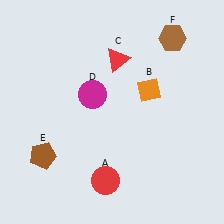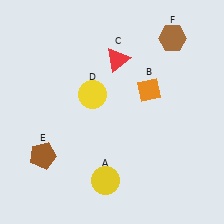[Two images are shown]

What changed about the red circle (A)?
In Image 1, A is red. In Image 2, it changed to yellow.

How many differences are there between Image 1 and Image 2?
There are 2 differences between the two images.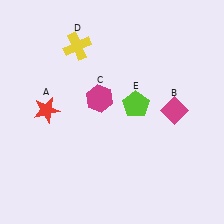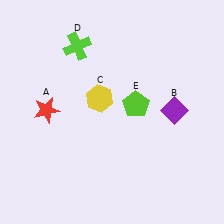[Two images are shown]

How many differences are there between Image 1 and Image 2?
There are 3 differences between the two images.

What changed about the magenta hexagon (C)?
In Image 1, C is magenta. In Image 2, it changed to yellow.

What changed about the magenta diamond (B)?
In Image 1, B is magenta. In Image 2, it changed to purple.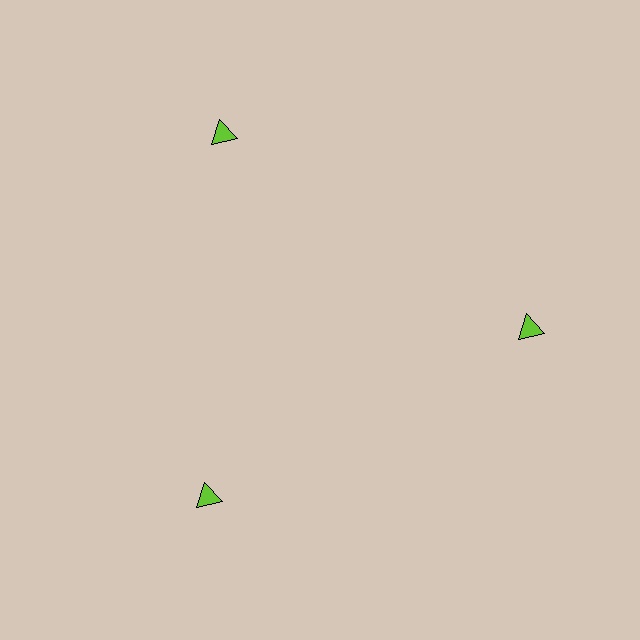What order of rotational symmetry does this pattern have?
This pattern has 3-fold rotational symmetry.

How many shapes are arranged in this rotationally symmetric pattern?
There are 3 shapes, arranged in 3 groups of 1.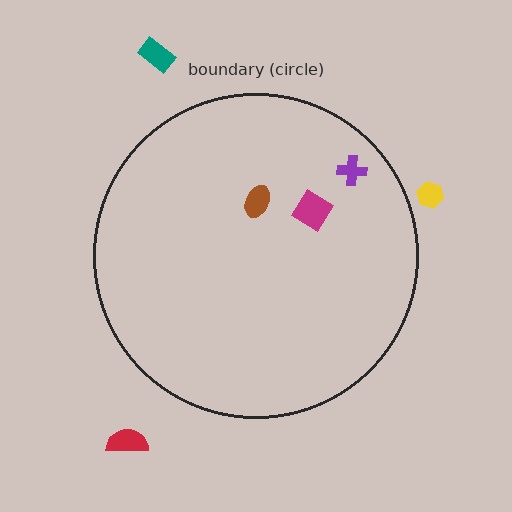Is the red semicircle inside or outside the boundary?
Outside.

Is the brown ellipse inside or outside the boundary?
Inside.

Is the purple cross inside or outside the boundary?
Inside.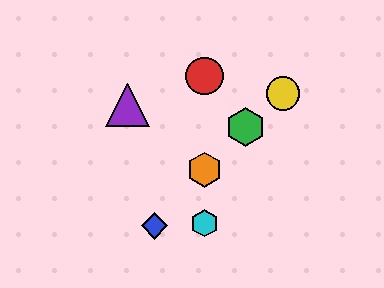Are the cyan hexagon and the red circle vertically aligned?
Yes, both are at x≈205.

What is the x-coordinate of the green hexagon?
The green hexagon is at x≈245.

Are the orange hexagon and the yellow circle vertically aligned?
No, the orange hexagon is at x≈205 and the yellow circle is at x≈283.